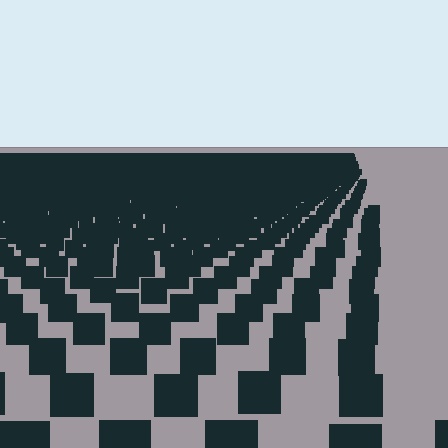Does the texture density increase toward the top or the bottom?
Density increases toward the top.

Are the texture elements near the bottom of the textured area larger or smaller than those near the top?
Larger. Near the bottom, elements are closer to the viewer and appear at a bigger on-screen size.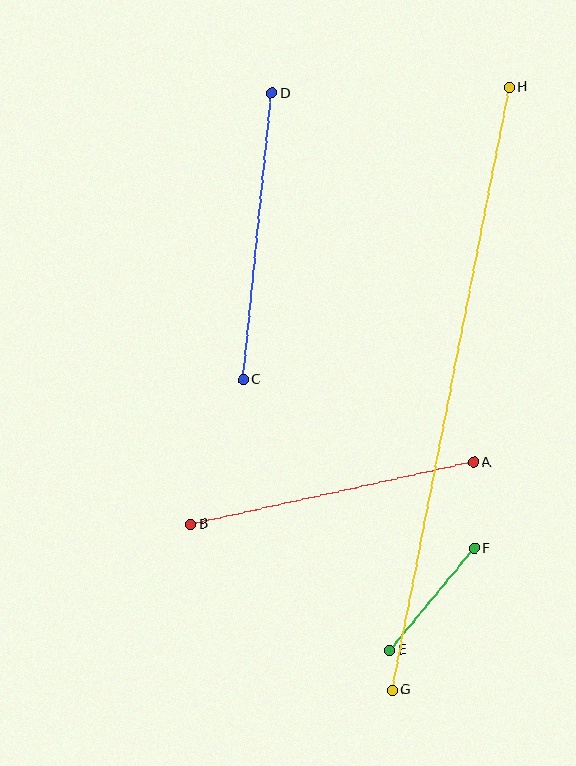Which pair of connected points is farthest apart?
Points G and H are farthest apart.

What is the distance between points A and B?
The distance is approximately 290 pixels.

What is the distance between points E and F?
The distance is approximately 132 pixels.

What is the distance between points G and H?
The distance is approximately 614 pixels.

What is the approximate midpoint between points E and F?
The midpoint is at approximately (432, 599) pixels.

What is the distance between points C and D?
The distance is approximately 288 pixels.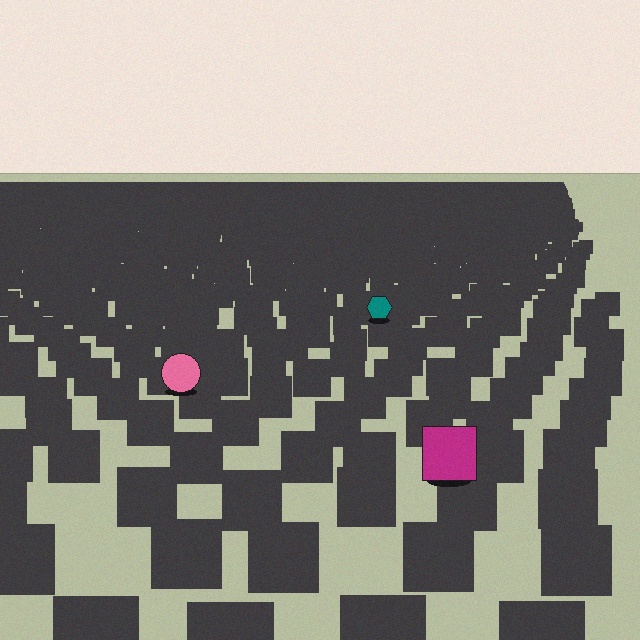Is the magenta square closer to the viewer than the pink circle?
Yes. The magenta square is closer — you can tell from the texture gradient: the ground texture is coarser near it.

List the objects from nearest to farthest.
From nearest to farthest: the magenta square, the pink circle, the teal hexagon.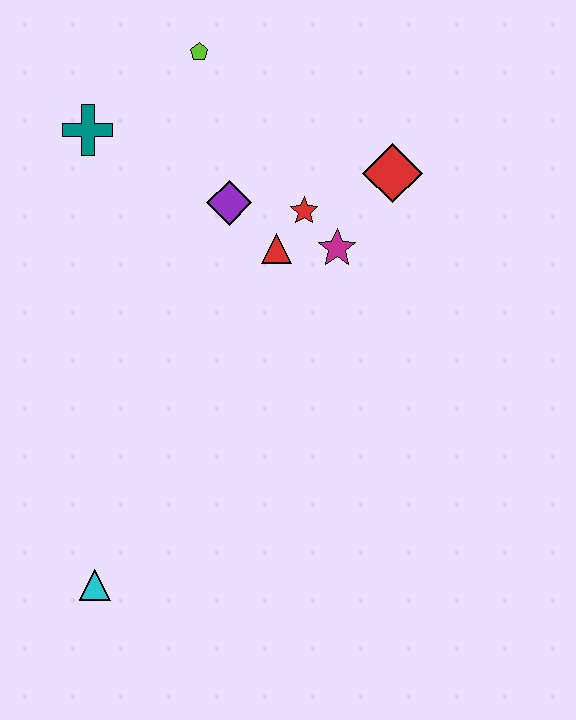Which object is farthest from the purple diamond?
The cyan triangle is farthest from the purple diamond.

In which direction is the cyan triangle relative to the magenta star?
The cyan triangle is below the magenta star.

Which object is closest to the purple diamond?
The red triangle is closest to the purple diamond.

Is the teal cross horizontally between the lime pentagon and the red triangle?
No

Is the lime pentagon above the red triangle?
Yes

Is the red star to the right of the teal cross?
Yes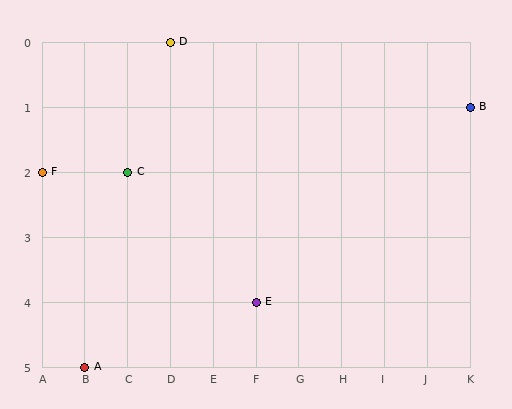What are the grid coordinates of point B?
Point B is at grid coordinates (K, 1).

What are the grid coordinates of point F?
Point F is at grid coordinates (A, 2).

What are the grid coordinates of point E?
Point E is at grid coordinates (F, 4).